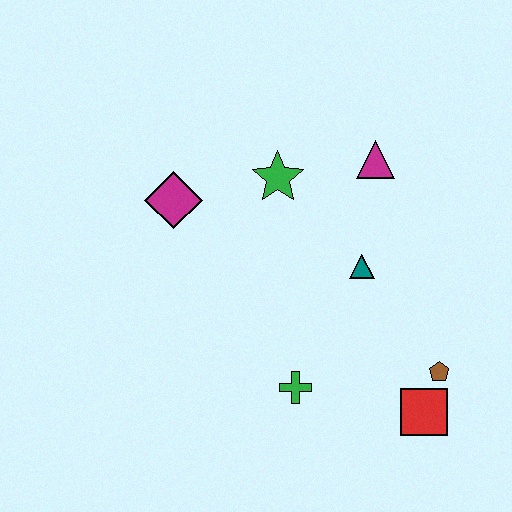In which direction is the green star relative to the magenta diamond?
The green star is to the right of the magenta diamond.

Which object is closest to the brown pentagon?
The red square is closest to the brown pentagon.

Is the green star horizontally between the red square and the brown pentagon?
No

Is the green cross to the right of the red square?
No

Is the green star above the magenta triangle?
No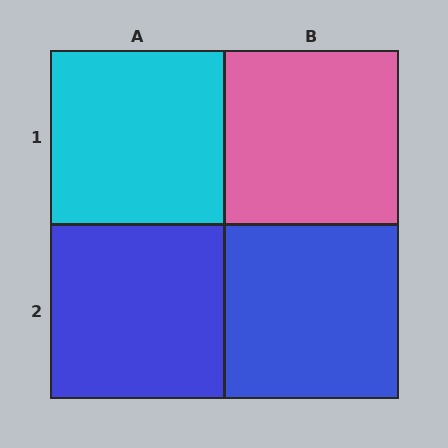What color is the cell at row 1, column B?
Pink.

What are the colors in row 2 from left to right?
Blue, blue.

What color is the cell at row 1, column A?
Cyan.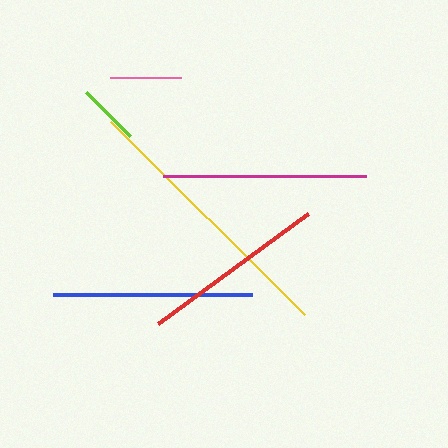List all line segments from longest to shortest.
From longest to shortest: yellow, magenta, blue, red, pink, lime.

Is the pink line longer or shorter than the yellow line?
The yellow line is longer than the pink line.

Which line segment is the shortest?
The lime line is the shortest at approximately 62 pixels.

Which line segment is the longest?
The yellow line is the longest at approximately 273 pixels.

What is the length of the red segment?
The red segment is approximately 186 pixels long.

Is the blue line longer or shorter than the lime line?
The blue line is longer than the lime line.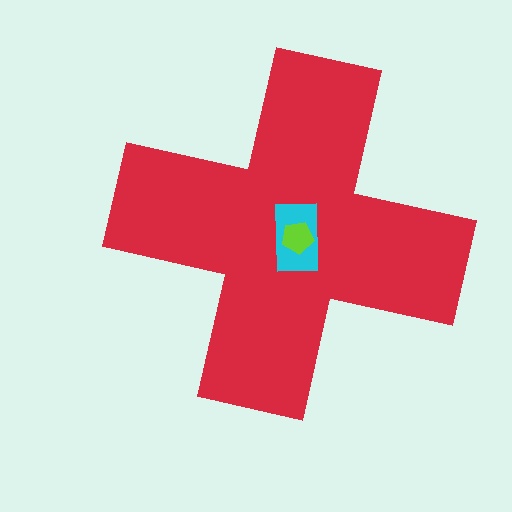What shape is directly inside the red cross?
The cyan rectangle.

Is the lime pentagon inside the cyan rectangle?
Yes.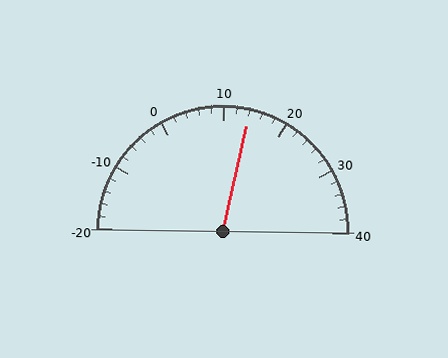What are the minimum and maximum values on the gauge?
The gauge ranges from -20 to 40.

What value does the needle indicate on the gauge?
The needle indicates approximately 14.